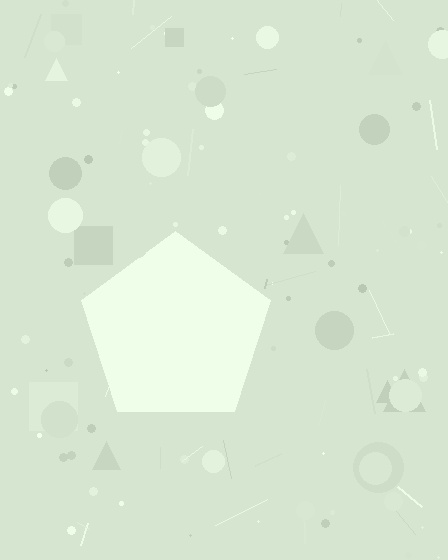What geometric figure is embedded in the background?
A pentagon is embedded in the background.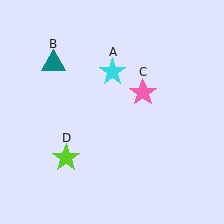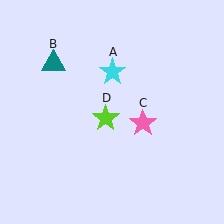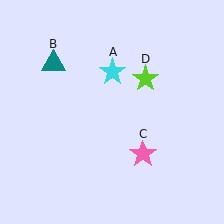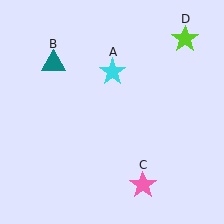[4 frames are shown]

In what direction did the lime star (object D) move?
The lime star (object D) moved up and to the right.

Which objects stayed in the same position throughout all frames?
Cyan star (object A) and teal triangle (object B) remained stationary.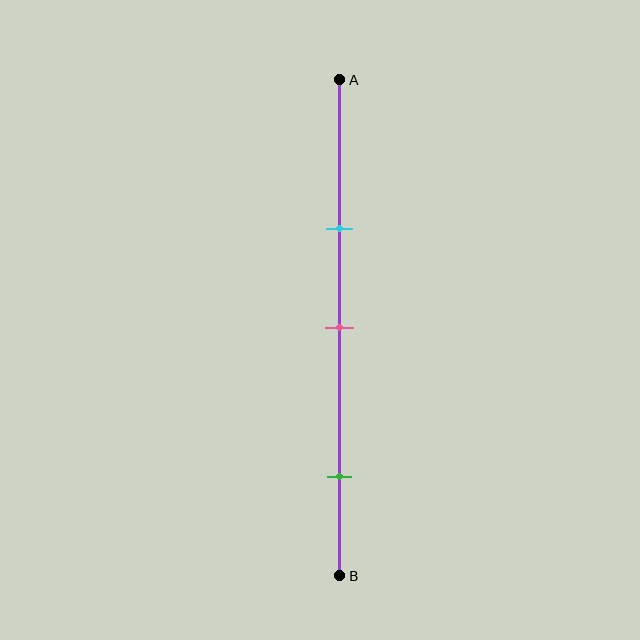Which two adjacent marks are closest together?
The cyan and pink marks are the closest adjacent pair.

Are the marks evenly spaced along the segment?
No, the marks are not evenly spaced.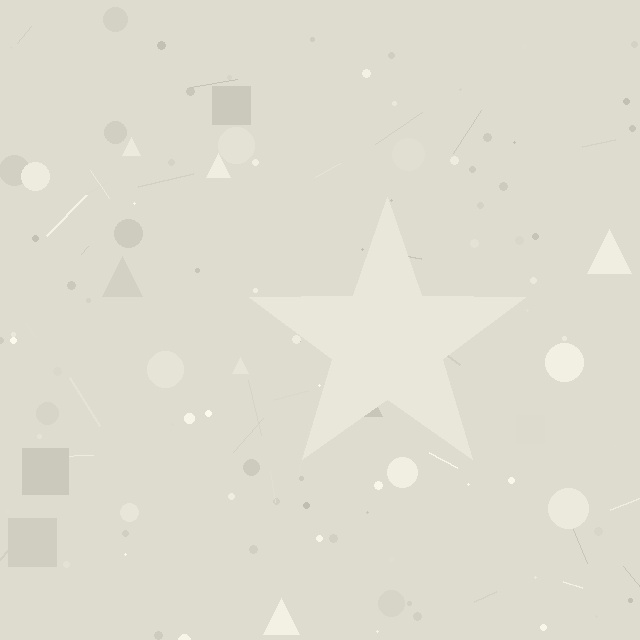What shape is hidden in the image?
A star is hidden in the image.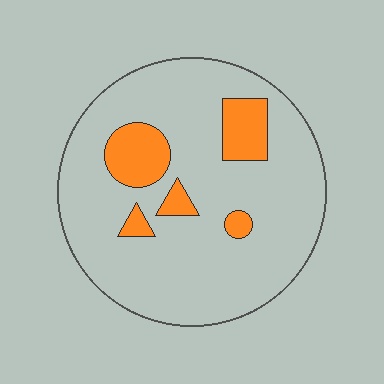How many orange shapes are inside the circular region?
5.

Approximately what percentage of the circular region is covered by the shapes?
Approximately 15%.